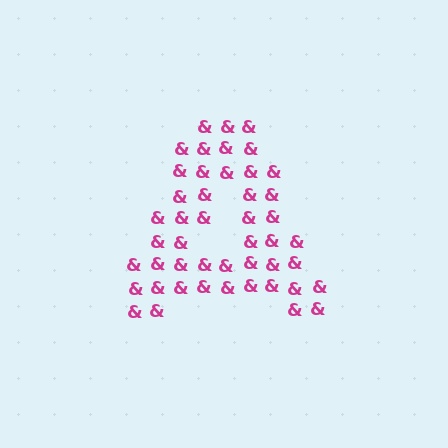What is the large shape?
The large shape is the letter A.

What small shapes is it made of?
It is made of small ampersands.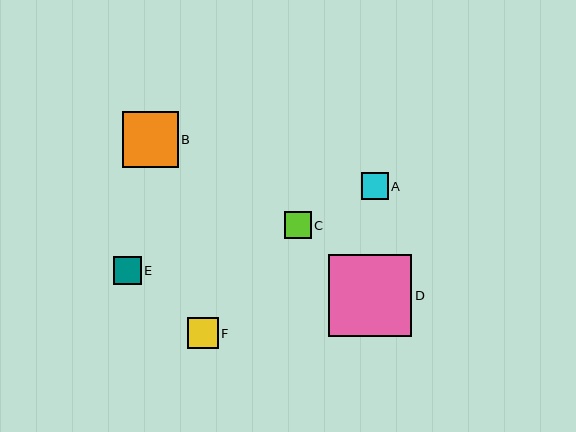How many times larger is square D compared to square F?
Square D is approximately 2.7 times the size of square F.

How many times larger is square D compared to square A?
Square D is approximately 3.1 times the size of square A.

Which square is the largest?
Square D is the largest with a size of approximately 83 pixels.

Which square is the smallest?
Square C is the smallest with a size of approximately 26 pixels.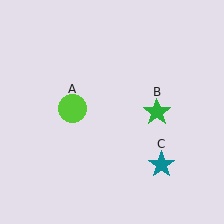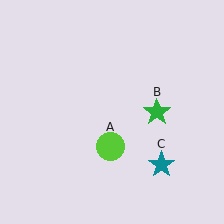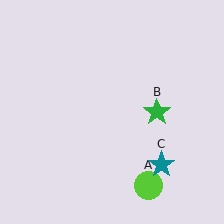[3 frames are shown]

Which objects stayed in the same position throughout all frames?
Green star (object B) and teal star (object C) remained stationary.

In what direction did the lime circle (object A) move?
The lime circle (object A) moved down and to the right.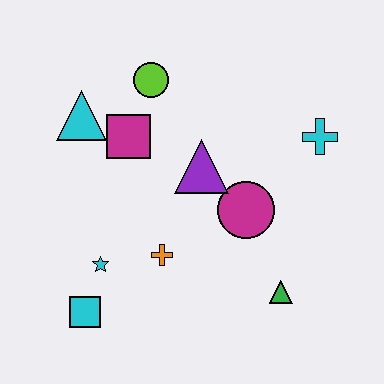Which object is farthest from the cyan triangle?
The green triangle is farthest from the cyan triangle.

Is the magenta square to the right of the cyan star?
Yes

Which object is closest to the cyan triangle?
The magenta square is closest to the cyan triangle.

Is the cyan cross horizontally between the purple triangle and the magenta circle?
No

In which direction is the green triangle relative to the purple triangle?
The green triangle is below the purple triangle.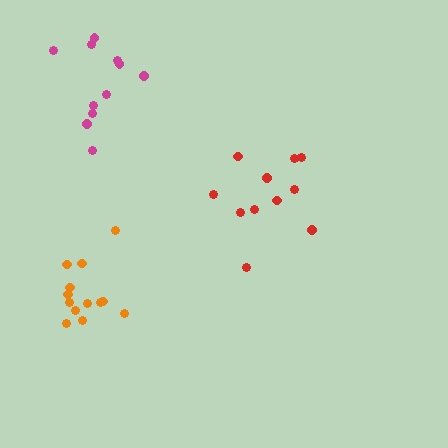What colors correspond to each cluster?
The clusters are colored: red, orange, magenta.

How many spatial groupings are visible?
There are 3 spatial groupings.